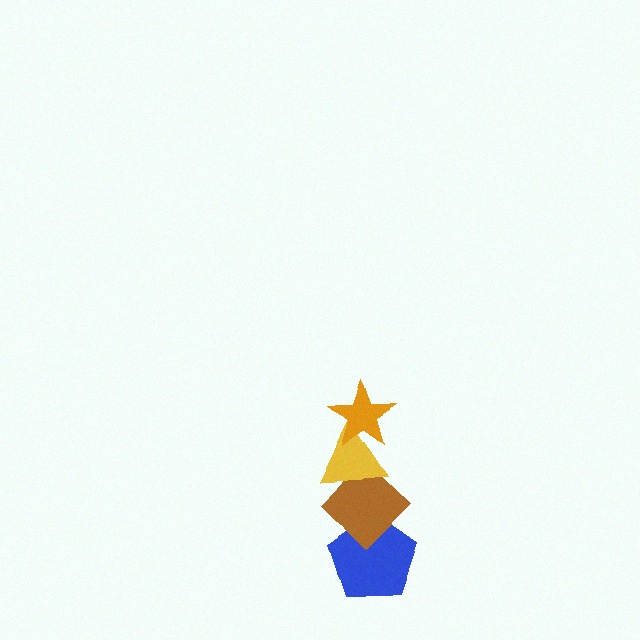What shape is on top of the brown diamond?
The yellow triangle is on top of the brown diamond.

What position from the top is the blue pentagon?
The blue pentagon is 4th from the top.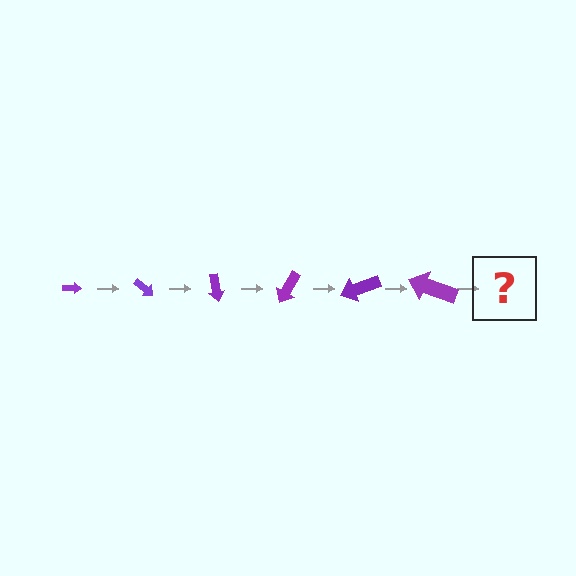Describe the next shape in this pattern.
It should be an arrow, larger than the previous one and rotated 240 degrees from the start.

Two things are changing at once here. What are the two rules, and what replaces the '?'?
The two rules are that the arrow grows larger each step and it rotates 40 degrees each step. The '?' should be an arrow, larger than the previous one and rotated 240 degrees from the start.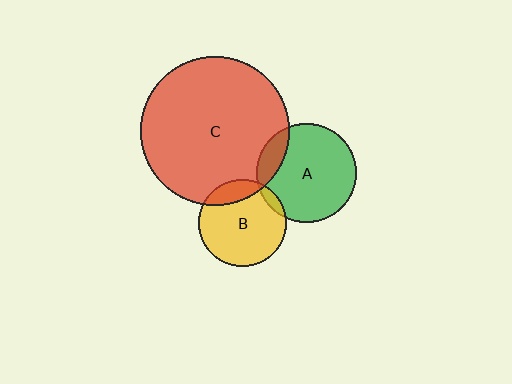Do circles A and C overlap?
Yes.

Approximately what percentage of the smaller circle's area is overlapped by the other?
Approximately 15%.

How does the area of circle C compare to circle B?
Approximately 2.9 times.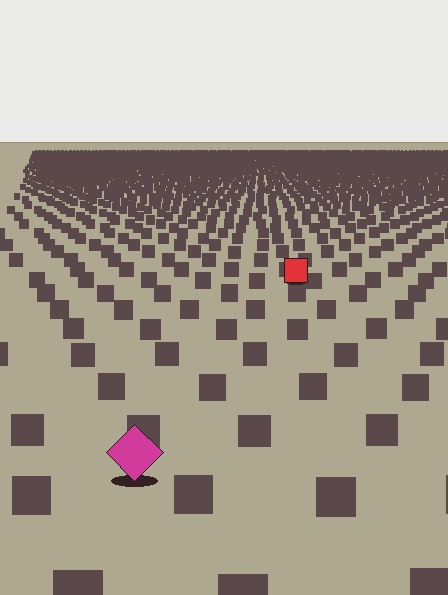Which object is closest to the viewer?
The magenta diamond is closest. The texture marks near it are larger and more spread out.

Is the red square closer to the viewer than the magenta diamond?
No. The magenta diamond is closer — you can tell from the texture gradient: the ground texture is coarser near it.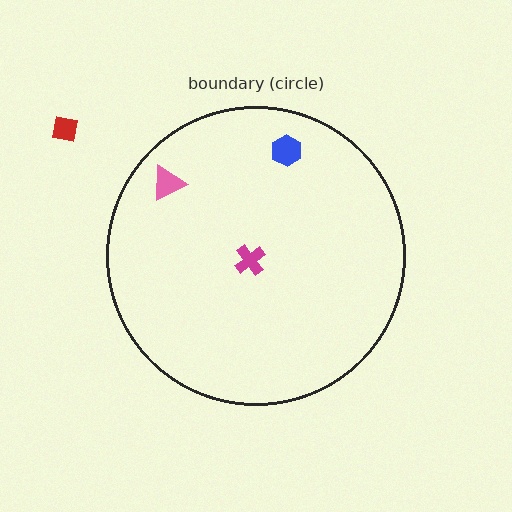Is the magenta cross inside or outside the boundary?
Inside.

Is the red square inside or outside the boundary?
Outside.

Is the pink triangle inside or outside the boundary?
Inside.